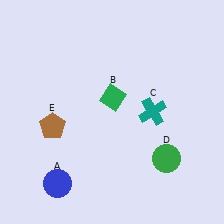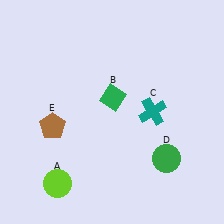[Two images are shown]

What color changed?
The circle (A) changed from blue in Image 1 to lime in Image 2.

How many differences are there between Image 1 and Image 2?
There is 1 difference between the two images.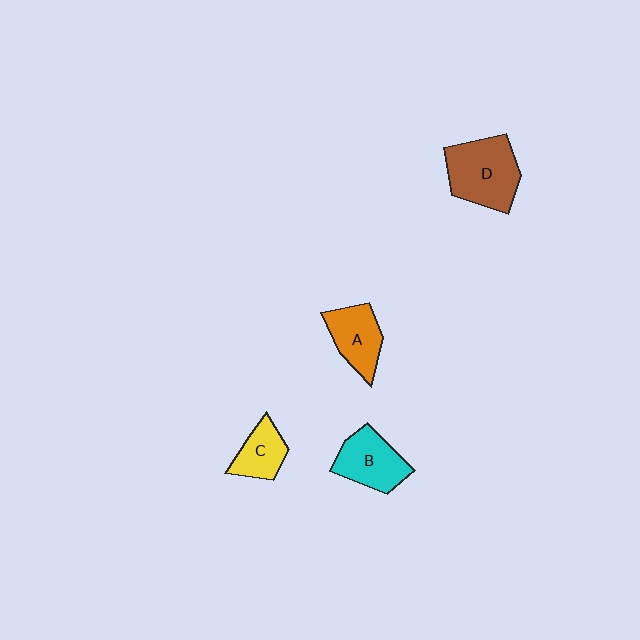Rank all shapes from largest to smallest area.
From largest to smallest: D (brown), B (cyan), A (orange), C (yellow).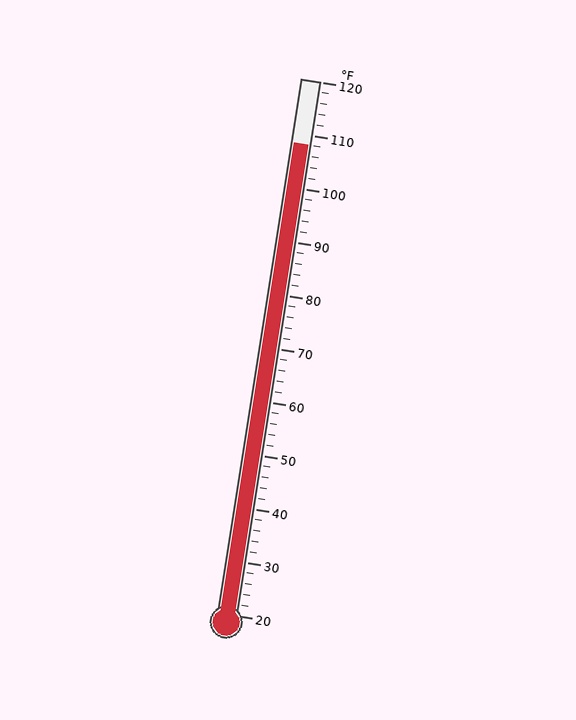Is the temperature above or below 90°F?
The temperature is above 90°F.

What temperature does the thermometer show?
The thermometer shows approximately 108°F.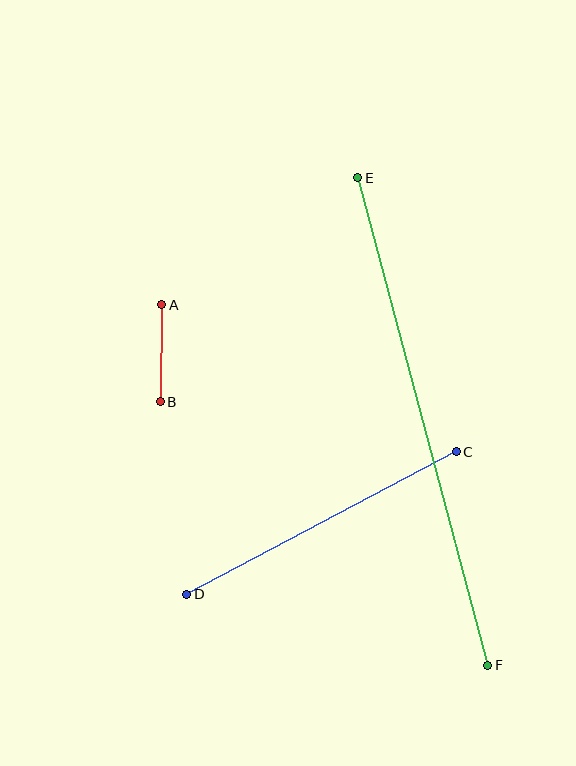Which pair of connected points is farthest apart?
Points E and F are farthest apart.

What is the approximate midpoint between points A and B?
The midpoint is at approximately (161, 353) pixels.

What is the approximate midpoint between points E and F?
The midpoint is at approximately (423, 421) pixels.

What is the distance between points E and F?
The distance is approximately 505 pixels.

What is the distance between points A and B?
The distance is approximately 97 pixels.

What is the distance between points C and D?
The distance is approximately 305 pixels.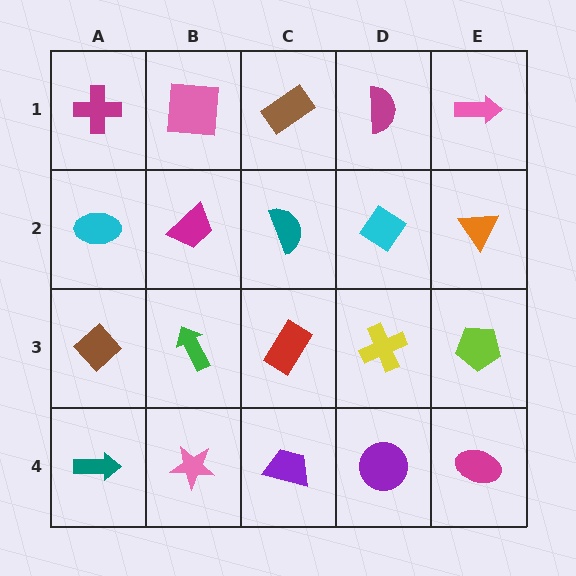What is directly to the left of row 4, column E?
A purple circle.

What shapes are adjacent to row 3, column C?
A teal semicircle (row 2, column C), a purple trapezoid (row 4, column C), a green arrow (row 3, column B), a yellow cross (row 3, column D).